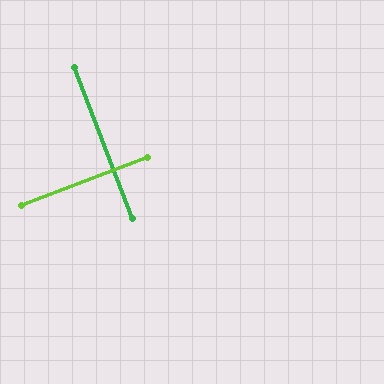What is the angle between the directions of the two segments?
Approximately 90 degrees.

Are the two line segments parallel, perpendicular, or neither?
Perpendicular — they meet at approximately 90°.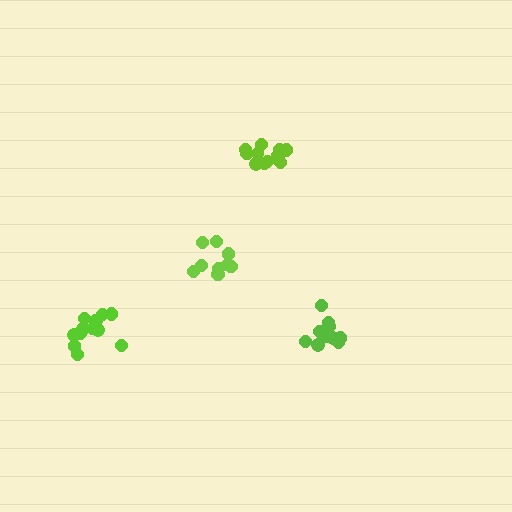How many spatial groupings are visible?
There are 4 spatial groupings.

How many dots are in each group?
Group 1: 9 dots, Group 2: 11 dots, Group 3: 12 dots, Group 4: 11 dots (43 total).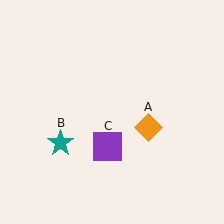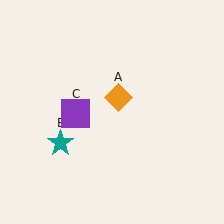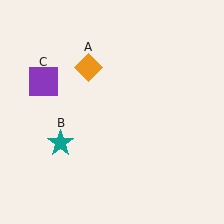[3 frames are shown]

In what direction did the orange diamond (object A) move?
The orange diamond (object A) moved up and to the left.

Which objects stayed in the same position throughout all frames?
Teal star (object B) remained stationary.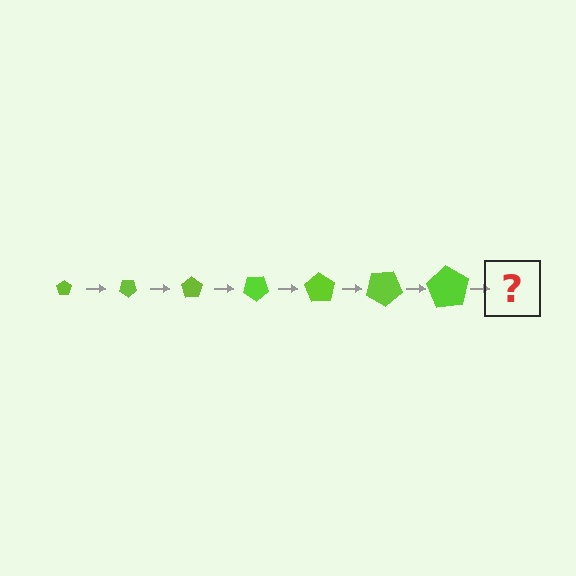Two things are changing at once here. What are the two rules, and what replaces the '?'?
The two rules are that the pentagon grows larger each step and it rotates 35 degrees each step. The '?' should be a pentagon, larger than the previous one and rotated 245 degrees from the start.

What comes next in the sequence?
The next element should be a pentagon, larger than the previous one and rotated 245 degrees from the start.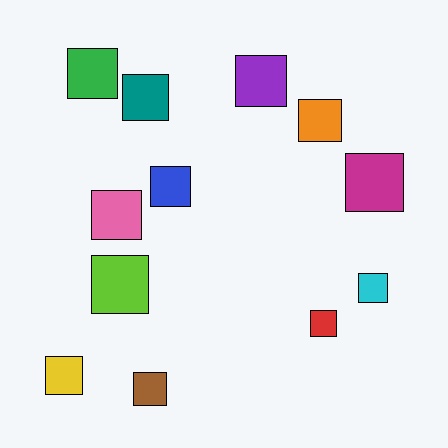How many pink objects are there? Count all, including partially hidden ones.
There is 1 pink object.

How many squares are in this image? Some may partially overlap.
There are 12 squares.